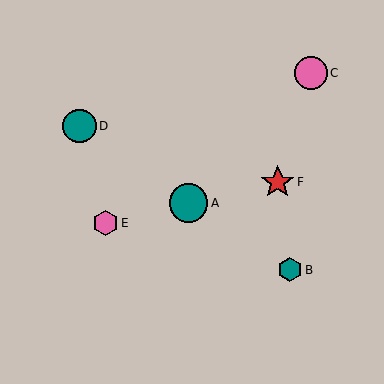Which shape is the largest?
The teal circle (labeled A) is the largest.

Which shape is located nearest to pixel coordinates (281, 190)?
The red star (labeled F) at (278, 182) is nearest to that location.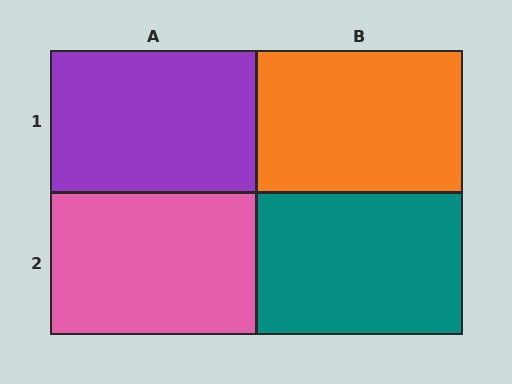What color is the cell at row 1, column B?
Orange.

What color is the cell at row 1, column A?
Purple.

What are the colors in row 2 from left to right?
Pink, teal.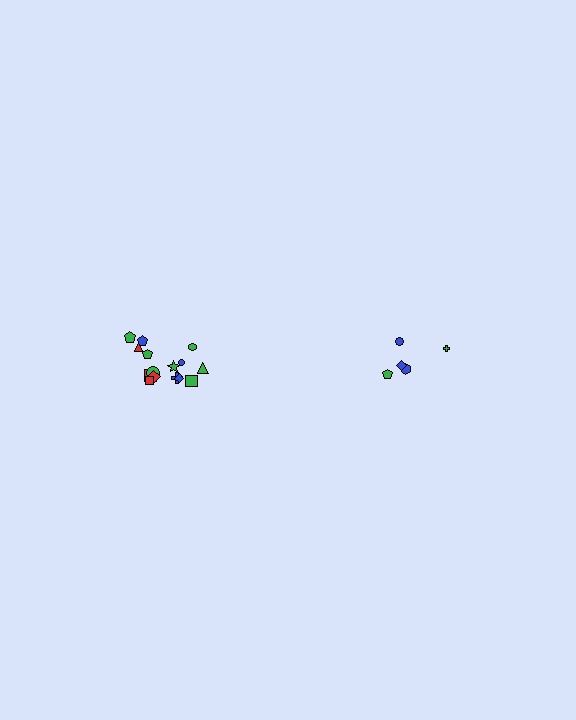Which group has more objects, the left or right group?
The left group.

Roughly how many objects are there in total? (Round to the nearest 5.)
Roughly 20 objects in total.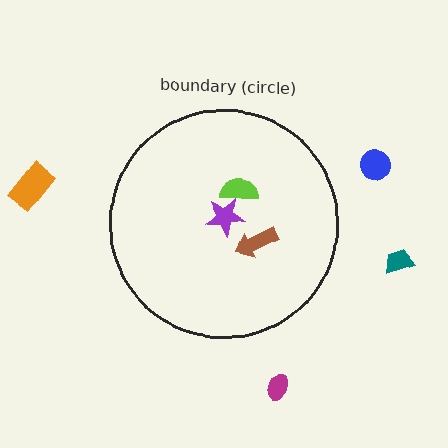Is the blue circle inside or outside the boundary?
Outside.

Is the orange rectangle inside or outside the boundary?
Outside.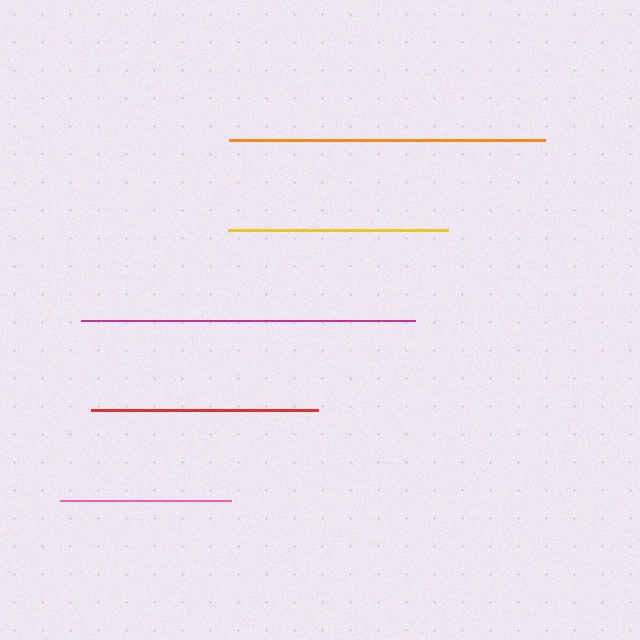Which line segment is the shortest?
The pink line is the shortest at approximately 172 pixels.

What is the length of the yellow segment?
The yellow segment is approximately 220 pixels long.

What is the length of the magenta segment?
The magenta segment is approximately 335 pixels long.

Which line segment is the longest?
The magenta line is the longest at approximately 335 pixels.